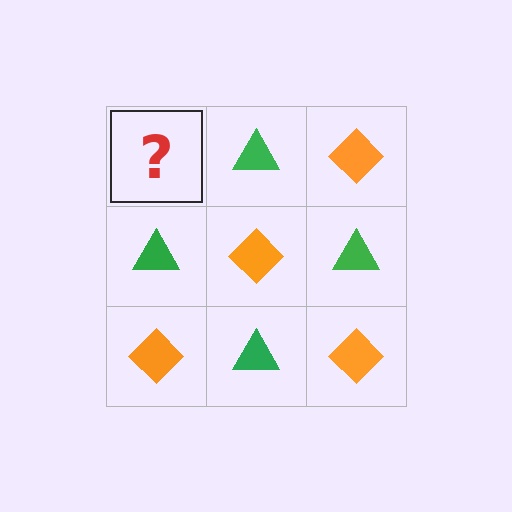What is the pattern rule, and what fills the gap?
The rule is that it alternates orange diamond and green triangle in a checkerboard pattern. The gap should be filled with an orange diamond.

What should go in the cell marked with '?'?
The missing cell should contain an orange diamond.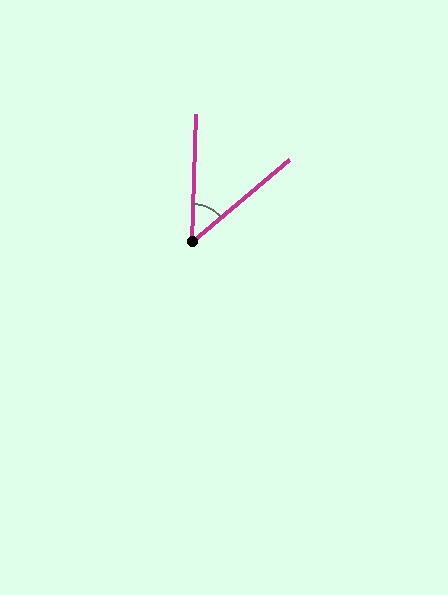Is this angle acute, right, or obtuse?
It is acute.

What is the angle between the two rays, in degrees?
Approximately 48 degrees.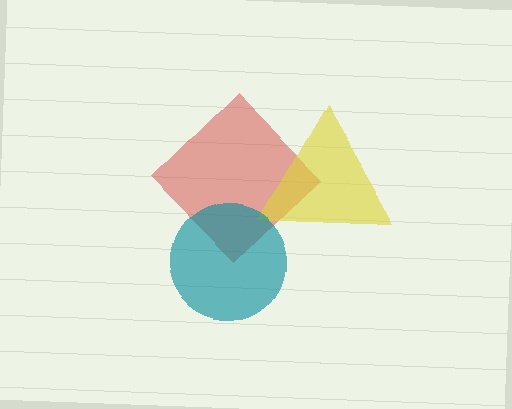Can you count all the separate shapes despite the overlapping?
Yes, there are 3 separate shapes.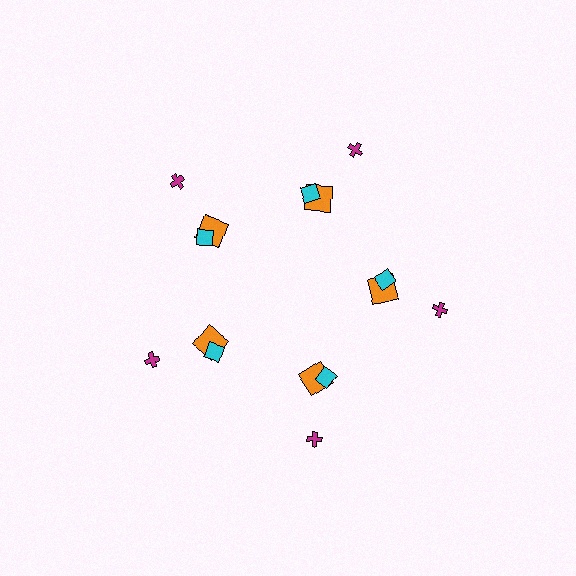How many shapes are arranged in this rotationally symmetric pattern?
There are 15 shapes, arranged in 5 groups of 3.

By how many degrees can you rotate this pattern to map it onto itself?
The pattern maps onto itself every 72 degrees of rotation.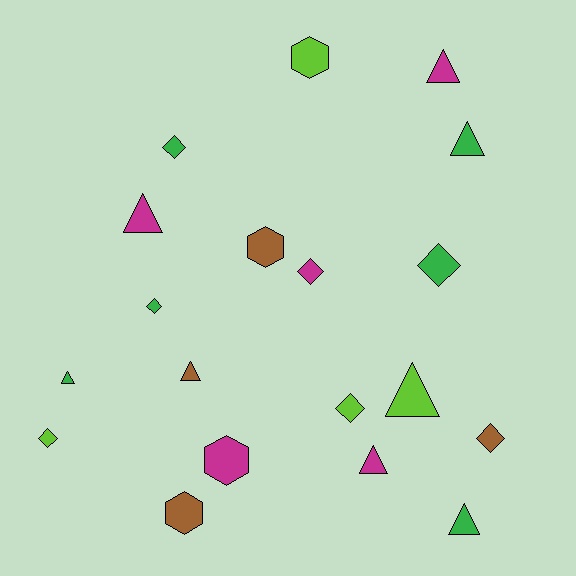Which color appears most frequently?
Green, with 6 objects.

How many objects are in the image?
There are 19 objects.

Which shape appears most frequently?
Triangle, with 8 objects.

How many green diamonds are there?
There are 3 green diamonds.